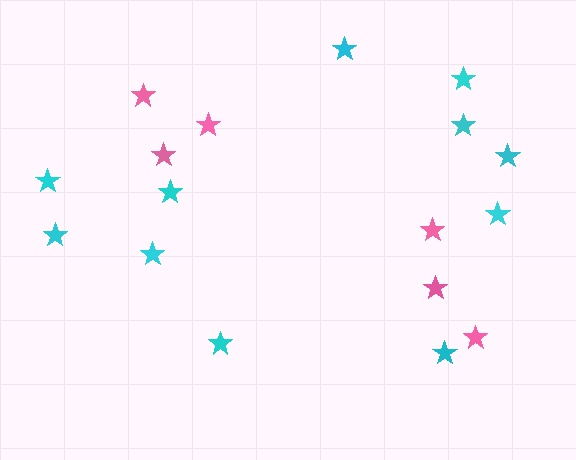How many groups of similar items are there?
There are 2 groups: one group of pink stars (6) and one group of cyan stars (11).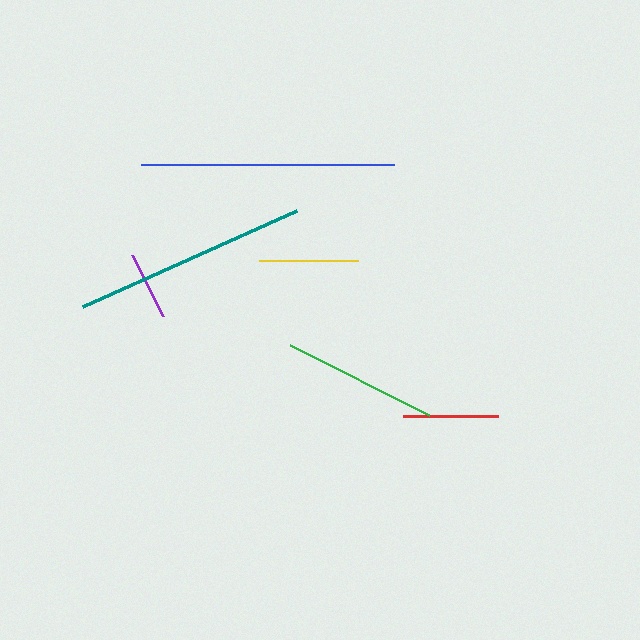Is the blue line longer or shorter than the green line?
The blue line is longer than the green line.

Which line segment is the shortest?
The purple line is the shortest at approximately 69 pixels.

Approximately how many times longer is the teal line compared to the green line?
The teal line is approximately 1.5 times the length of the green line.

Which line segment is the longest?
The blue line is the longest at approximately 253 pixels.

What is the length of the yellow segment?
The yellow segment is approximately 99 pixels long.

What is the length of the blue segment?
The blue segment is approximately 253 pixels long.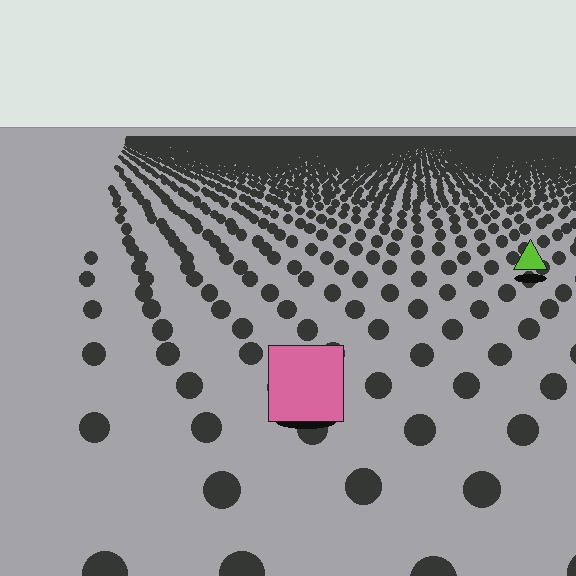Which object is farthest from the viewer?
The lime triangle is farthest from the viewer. It appears smaller and the ground texture around it is denser.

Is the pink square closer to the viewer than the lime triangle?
Yes. The pink square is closer — you can tell from the texture gradient: the ground texture is coarser near it.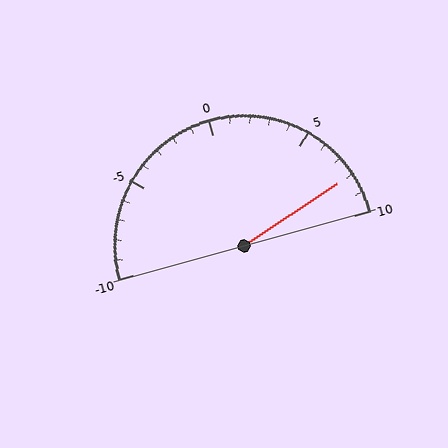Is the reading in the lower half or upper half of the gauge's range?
The reading is in the upper half of the range (-10 to 10).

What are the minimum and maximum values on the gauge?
The gauge ranges from -10 to 10.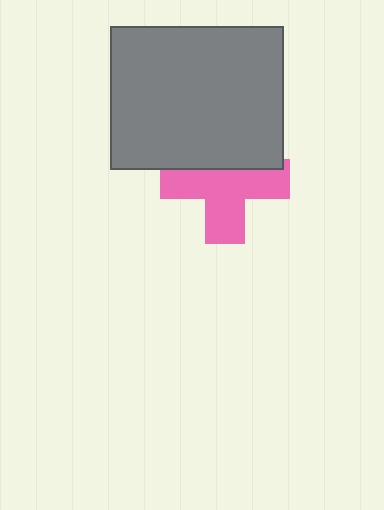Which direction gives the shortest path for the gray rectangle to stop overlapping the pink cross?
Moving up gives the shortest separation.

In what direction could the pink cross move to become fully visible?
The pink cross could move down. That would shift it out from behind the gray rectangle entirely.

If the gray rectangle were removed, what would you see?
You would see the complete pink cross.